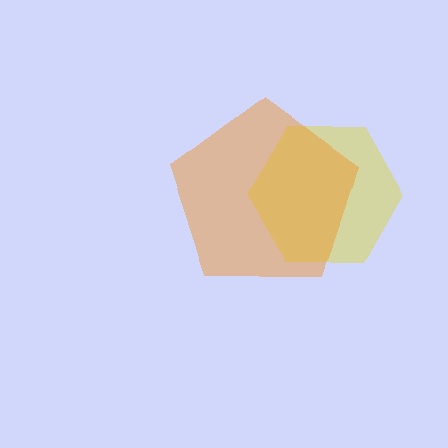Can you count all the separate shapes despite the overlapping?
Yes, there are 2 separate shapes.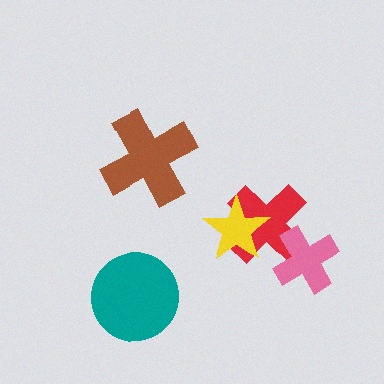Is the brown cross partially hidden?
No, no other shape covers it.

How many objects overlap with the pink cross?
1 object overlaps with the pink cross.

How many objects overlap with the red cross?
2 objects overlap with the red cross.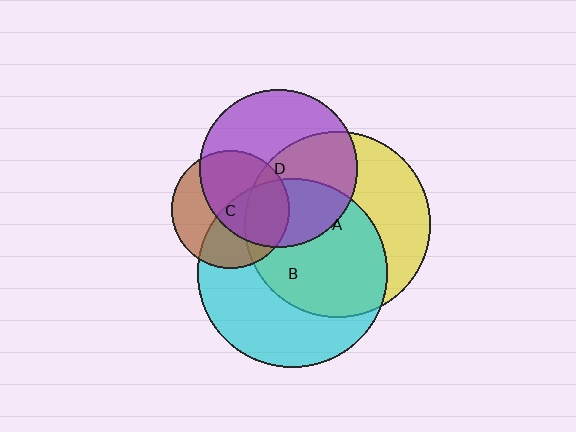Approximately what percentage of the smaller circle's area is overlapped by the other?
Approximately 50%.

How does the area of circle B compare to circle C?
Approximately 2.6 times.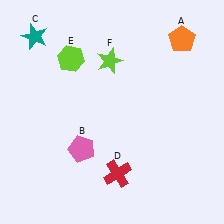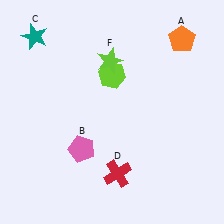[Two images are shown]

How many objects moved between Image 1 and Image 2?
1 object moved between the two images.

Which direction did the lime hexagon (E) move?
The lime hexagon (E) moved right.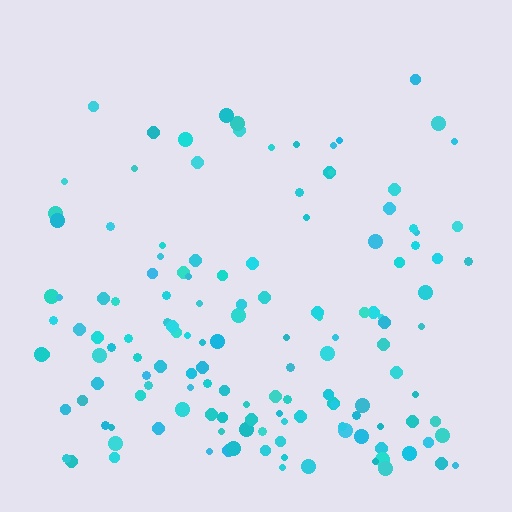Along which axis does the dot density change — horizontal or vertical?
Vertical.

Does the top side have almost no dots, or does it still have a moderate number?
Still a moderate number, just noticeably fewer than the bottom.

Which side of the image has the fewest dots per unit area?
The top.